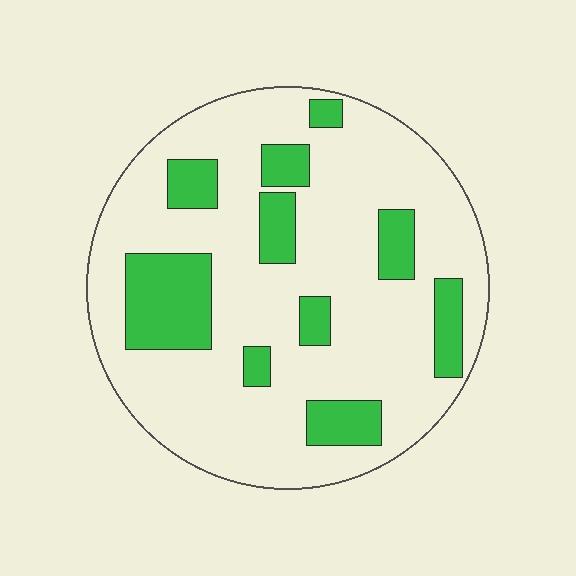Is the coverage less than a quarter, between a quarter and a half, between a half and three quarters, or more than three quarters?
Less than a quarter.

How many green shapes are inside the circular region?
10.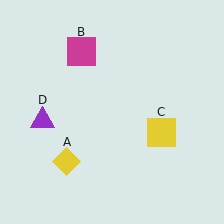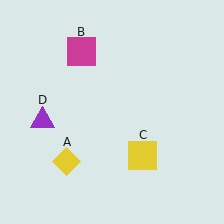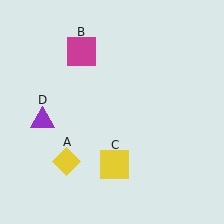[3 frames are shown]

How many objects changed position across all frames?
1 object changed position: yellow square (object C).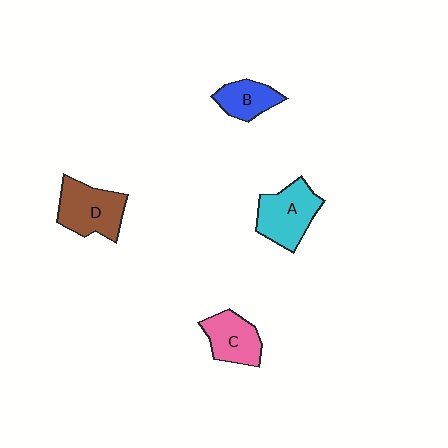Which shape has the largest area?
Shape A (cyan).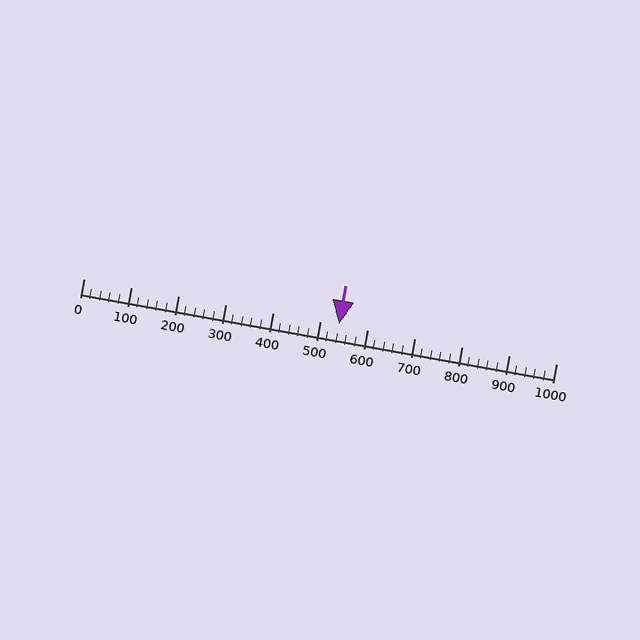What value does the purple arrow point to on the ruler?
The purple arrow points to approximately 540.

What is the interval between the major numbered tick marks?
The major tick marks are spaced 100 units apart.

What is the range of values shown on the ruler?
The ruler shows values from 0 to 1000.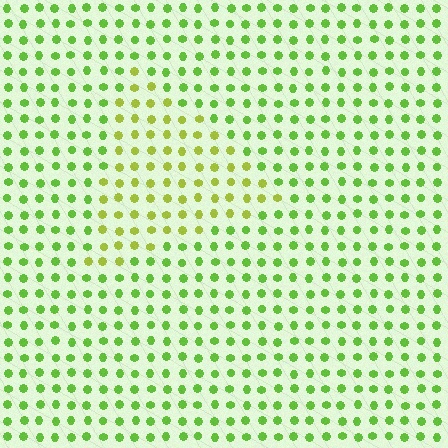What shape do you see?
I see a triangle.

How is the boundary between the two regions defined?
The boundary is defined purely by a slight shift in hue (about 28 degrees). Spacing, size, and orientation are identical on both sides.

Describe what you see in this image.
The image is filled with small lime elements in a uniform arrangement. A triangle-shaped region is visible where the elements are tinted to a slightly different hue, forming a subtle color boundary.